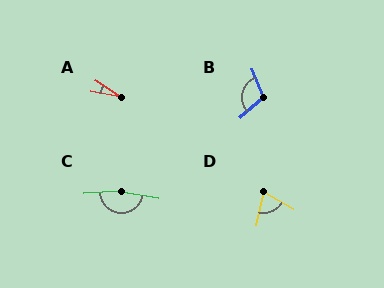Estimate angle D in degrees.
Approximately 71 degrees.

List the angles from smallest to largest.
A (22°), D (71°), B (108°), C (166°).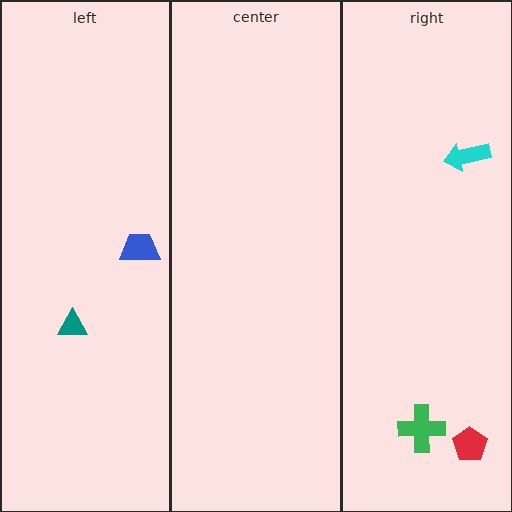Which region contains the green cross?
The right region.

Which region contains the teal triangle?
The left region.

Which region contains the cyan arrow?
The right region.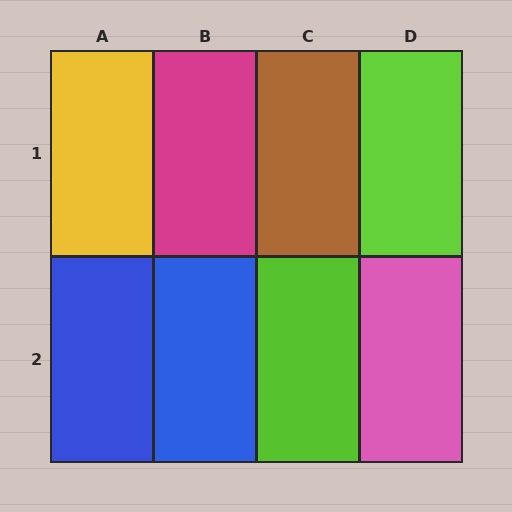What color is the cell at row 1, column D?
Lime.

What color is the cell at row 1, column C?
Brown.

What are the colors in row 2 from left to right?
Blue, blue, lime, pink.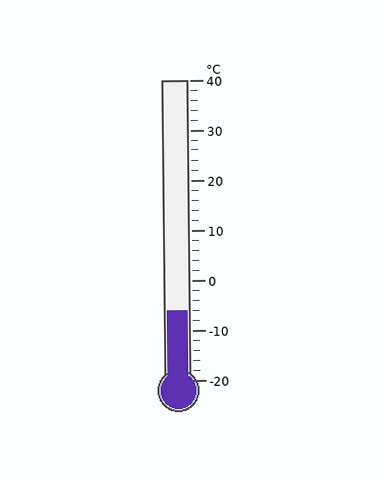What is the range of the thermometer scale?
The thermometer scale ranges from -20°C to 40°C.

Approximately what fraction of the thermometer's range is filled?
The thermometer is filled to approximately 25% of its range.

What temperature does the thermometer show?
The thermometer shows approximately -6°C.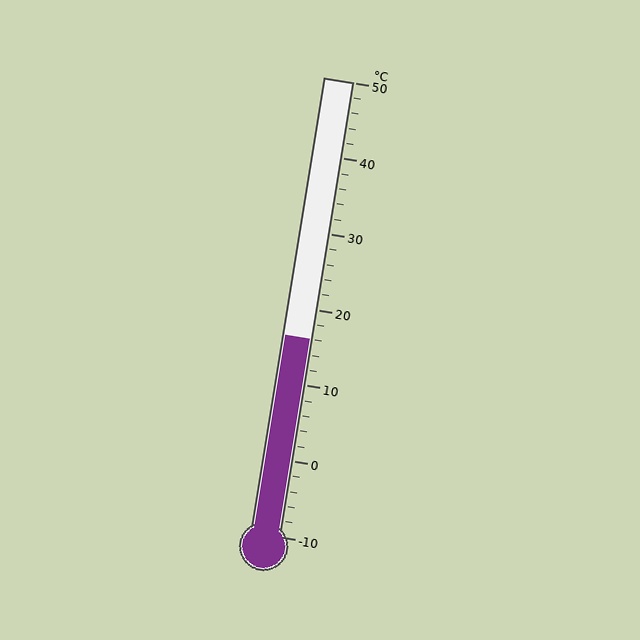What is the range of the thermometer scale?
The thermometer scale ranges from -10°C to 50°C.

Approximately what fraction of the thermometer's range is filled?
The thermometer is filled to approximately 45% of its range.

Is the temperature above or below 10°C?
The temperature is above 10°C.